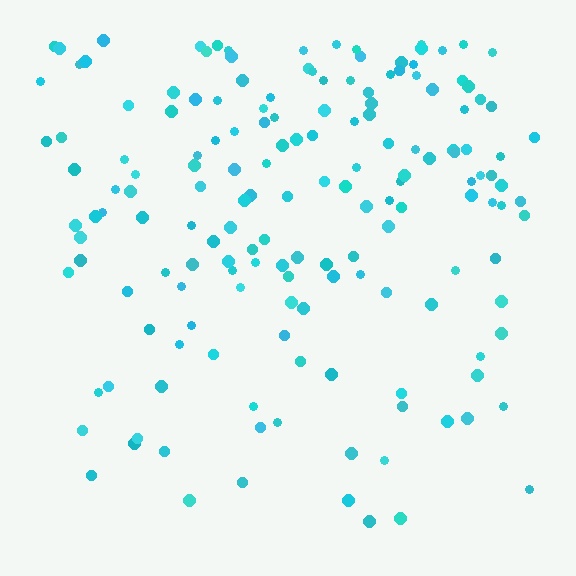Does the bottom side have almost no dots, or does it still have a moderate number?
Still a moderate number, just noticeably fewer than the top.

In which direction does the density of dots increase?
From bottom to top, with the top side densest.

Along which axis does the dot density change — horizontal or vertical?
Vertical.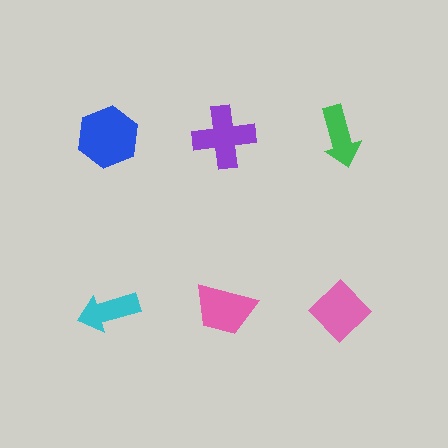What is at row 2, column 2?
A pink trapezoid.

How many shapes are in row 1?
3 shapes.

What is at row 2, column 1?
A cyan arrow.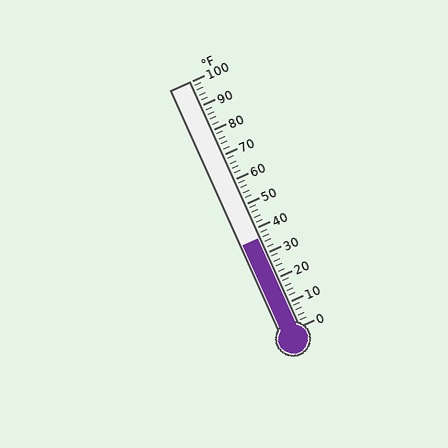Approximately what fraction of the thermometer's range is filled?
The thermometer is filled to approximately 35% of its range.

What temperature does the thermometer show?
The thermometer shows approximately 36°F.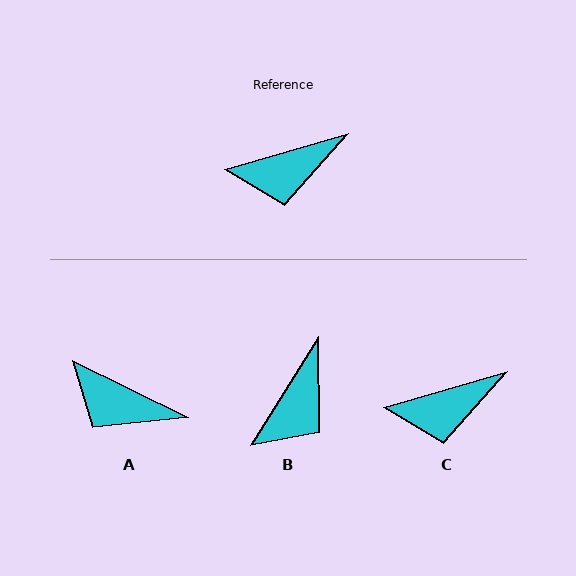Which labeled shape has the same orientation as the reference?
C.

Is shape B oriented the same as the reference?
No, it is off by about 42 degrees.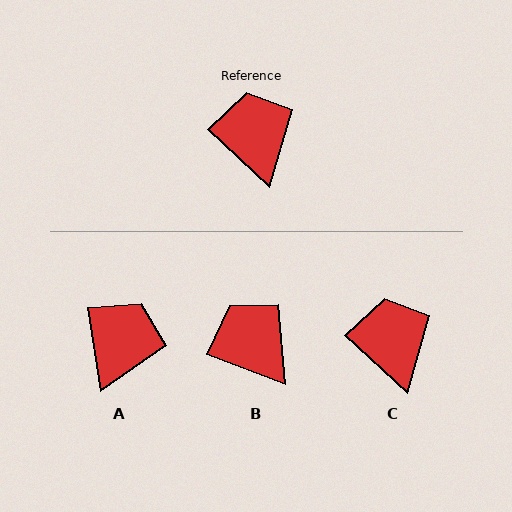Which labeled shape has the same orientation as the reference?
C.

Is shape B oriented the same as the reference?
No, it is off by about 22 degrees.